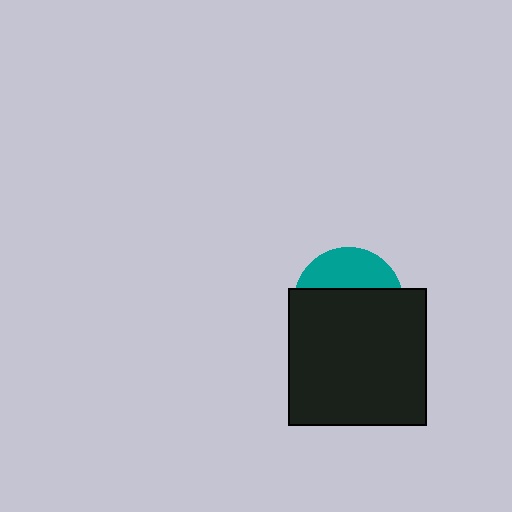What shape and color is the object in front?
The object in front is a black square.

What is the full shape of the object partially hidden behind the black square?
The partially hidden object is a teal circle.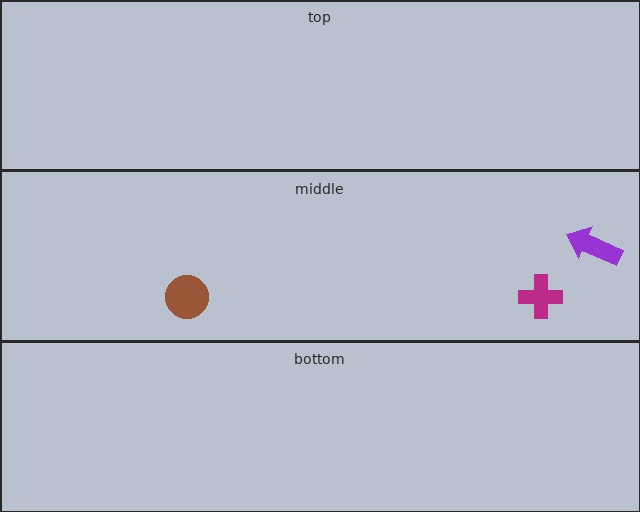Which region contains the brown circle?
The middle region.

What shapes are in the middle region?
The magenta cross, the brown circle, the purple arrow.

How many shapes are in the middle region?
3.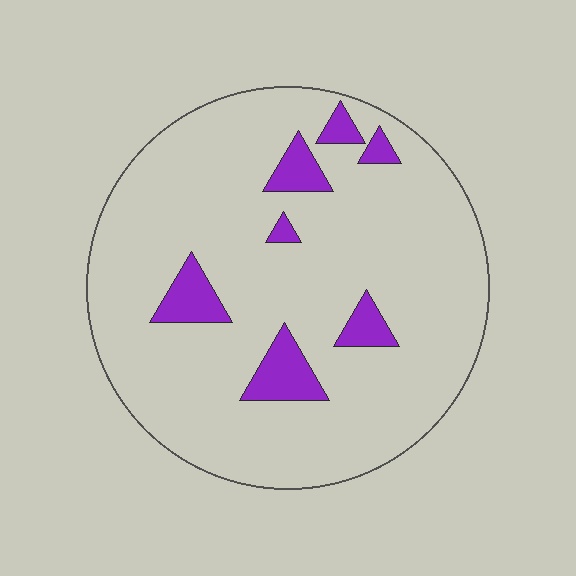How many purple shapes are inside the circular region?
7.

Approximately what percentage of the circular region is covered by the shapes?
Approximately 10%.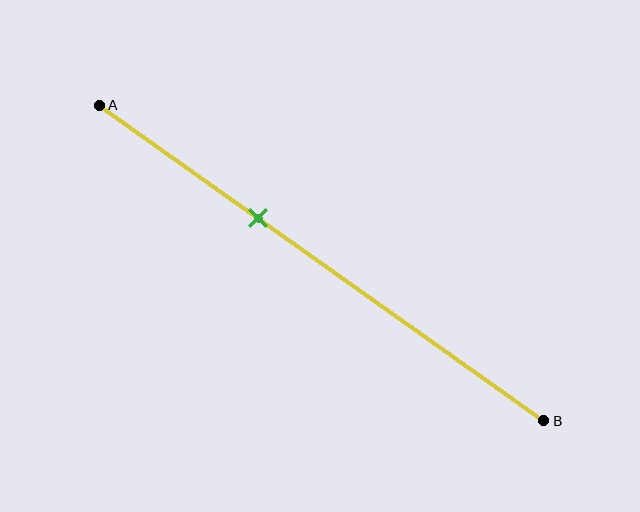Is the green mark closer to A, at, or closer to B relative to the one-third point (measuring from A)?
The green mark is approximately at the one-third point of segment AB.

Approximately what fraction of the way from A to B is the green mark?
The green mark is approximately 35% of the way from A to B.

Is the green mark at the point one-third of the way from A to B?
Yes, the mark is approximately at the one-third point.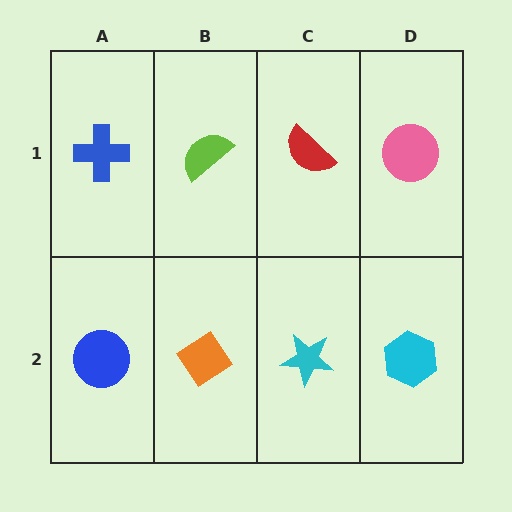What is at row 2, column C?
A cyan star.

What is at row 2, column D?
A cyan hexagon.